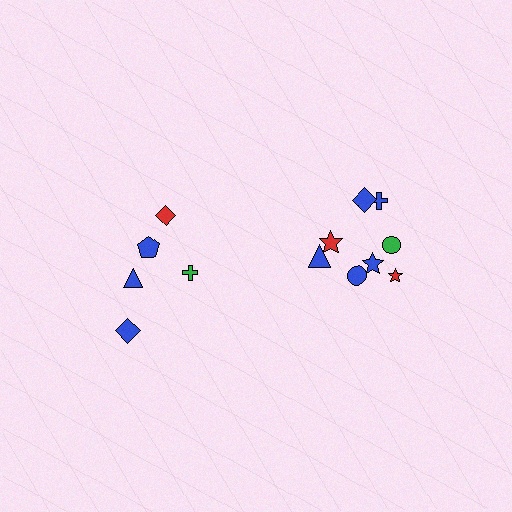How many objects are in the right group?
There are 8 objects.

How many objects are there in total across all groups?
There are 13 objects.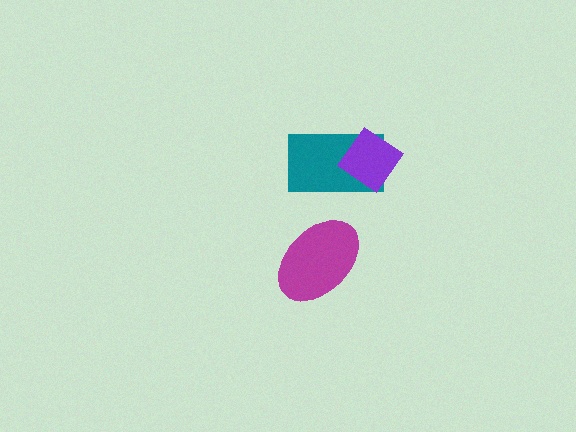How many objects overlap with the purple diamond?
1 object overlaps with the purple diamond.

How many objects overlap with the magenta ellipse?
0 objects overlap with the magenta ellipse.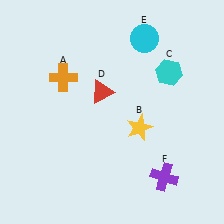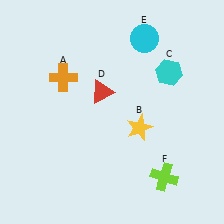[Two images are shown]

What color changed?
The cross (F) changed from purple in Image 1 to lime in Image 2.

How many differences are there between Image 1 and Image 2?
There is 1 difference between the two images.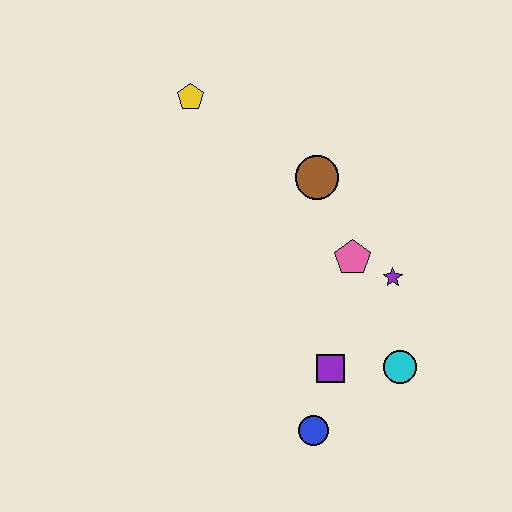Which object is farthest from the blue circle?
The yellow pentagon is farthest from the blue circle.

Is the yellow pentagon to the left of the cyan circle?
Yes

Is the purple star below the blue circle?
No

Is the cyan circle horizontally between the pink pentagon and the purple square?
No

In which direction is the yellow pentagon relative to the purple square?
The yellow pentagon is above the purple square.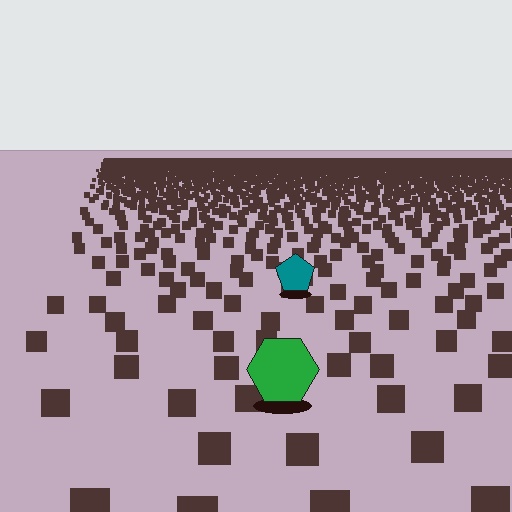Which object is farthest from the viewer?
The teal pentagon is farthest from the viewer. It appears smaller and the ground texture around it is denser.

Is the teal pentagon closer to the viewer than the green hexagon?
No. The green hexagon is closer — you can tell from the texture gradient: the ground texture is coarser near it.